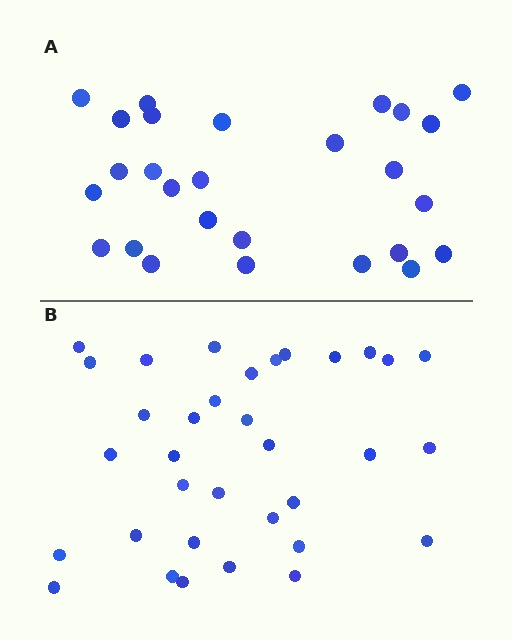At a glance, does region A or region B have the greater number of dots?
Region B (the bottom region) has more dots.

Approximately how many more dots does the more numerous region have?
Region B has roughly 8 or so more dots than region A.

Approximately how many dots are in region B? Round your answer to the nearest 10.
About 30 dots. (The exact count is 34, which rounds to 30.)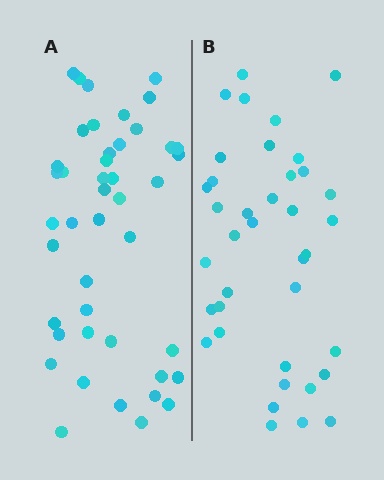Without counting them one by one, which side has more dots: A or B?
Region A (the left region) has more dots.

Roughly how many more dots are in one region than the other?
Region A has about 6 more dots than region B.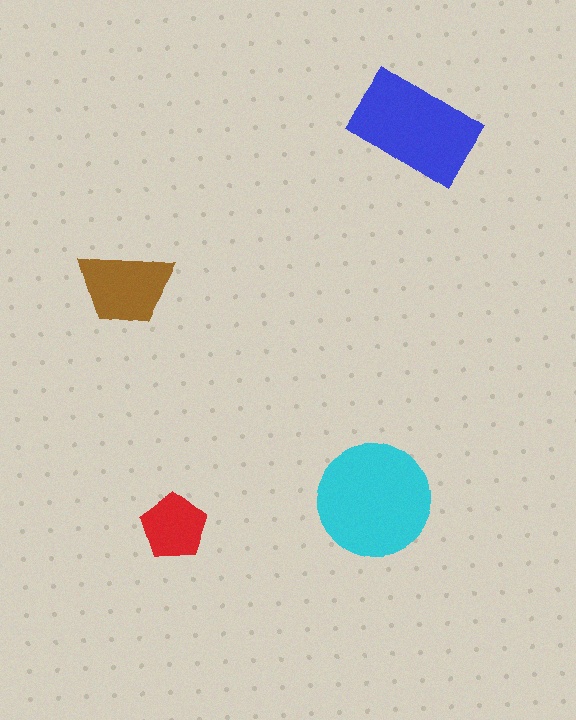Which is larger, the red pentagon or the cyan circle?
The cyan circle.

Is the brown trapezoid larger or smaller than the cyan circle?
Smaller.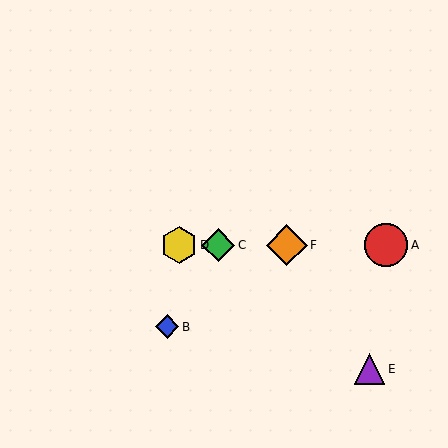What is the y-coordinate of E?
Object E is at y≈369.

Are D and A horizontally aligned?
Yes, both are at y≈245.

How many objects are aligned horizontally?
4 objects (A, C, D, F) are aligned horizontally.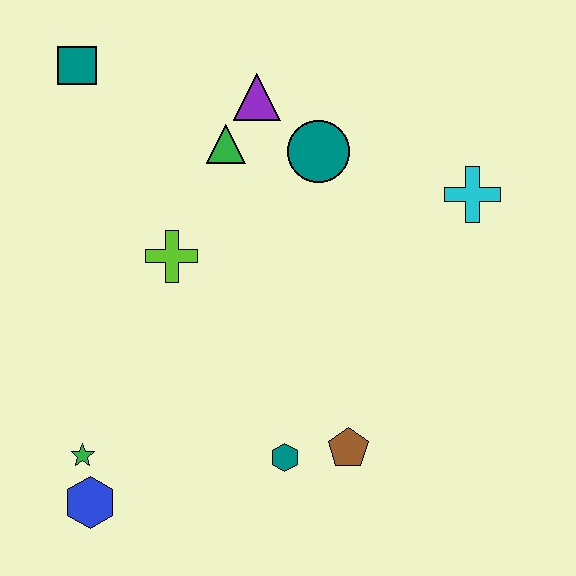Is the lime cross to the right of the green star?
Yes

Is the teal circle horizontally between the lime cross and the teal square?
No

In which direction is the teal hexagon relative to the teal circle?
The teal hexagon is below the teal circle.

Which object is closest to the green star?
The blue hexagon is closest to the green star.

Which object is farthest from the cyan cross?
The blue hexagon is farthest from the cyan cross.